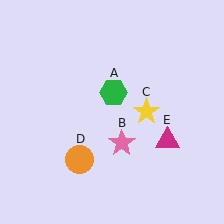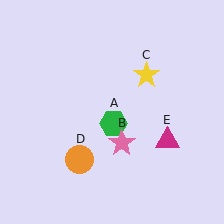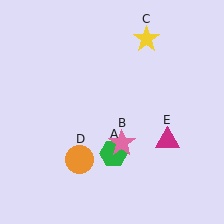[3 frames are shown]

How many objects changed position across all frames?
2 objects changed position: green hexagon (object A), yellow star (object C).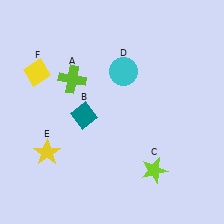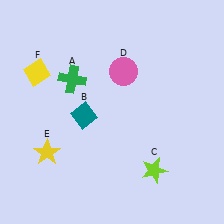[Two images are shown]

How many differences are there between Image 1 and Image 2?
There are 2 differences between the two images.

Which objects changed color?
A changed from lime to green. D changed from cyan to pink.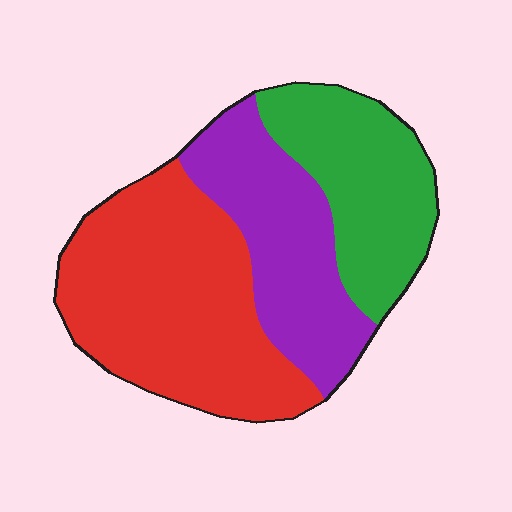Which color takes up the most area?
Red, at roughly 45%.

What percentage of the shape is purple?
Purple takes up about one quarter (1/4) of the shape.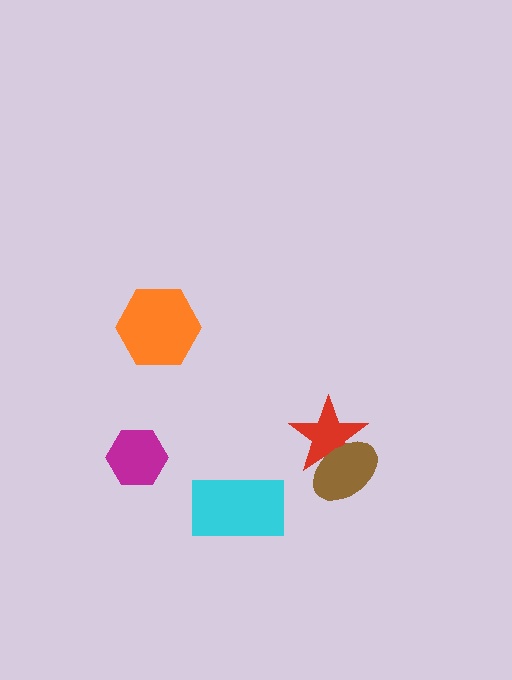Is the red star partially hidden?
Yes, it is partially covered by another shape.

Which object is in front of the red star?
The brown ellipse is in front of the red star.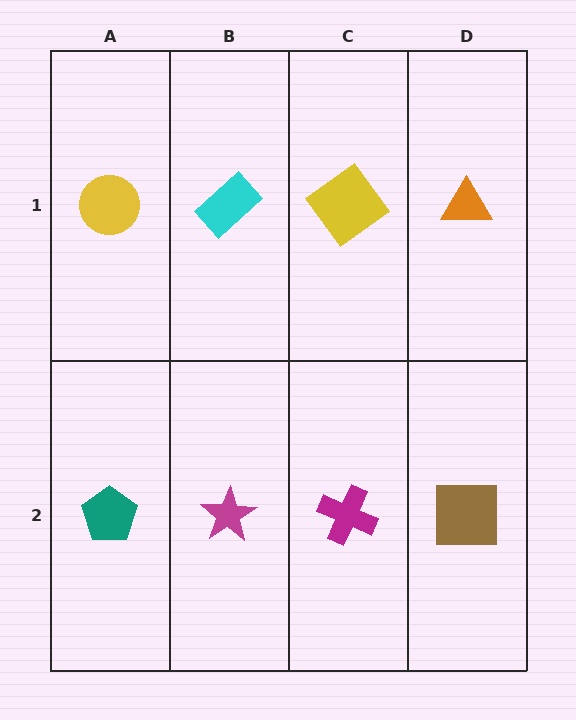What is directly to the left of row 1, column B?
A yellow circle.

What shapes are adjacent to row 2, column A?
A yellow circle (row 1, column A), a magenta star (row 2, column B).